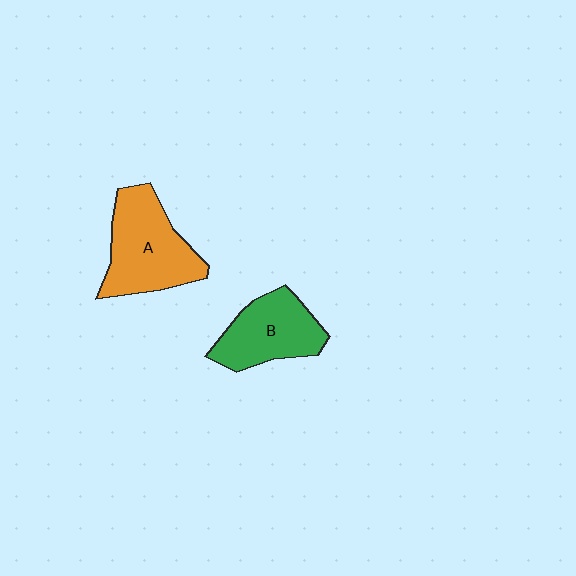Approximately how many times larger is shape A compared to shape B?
Approximately 1.2 times.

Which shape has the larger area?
Shape A (orange).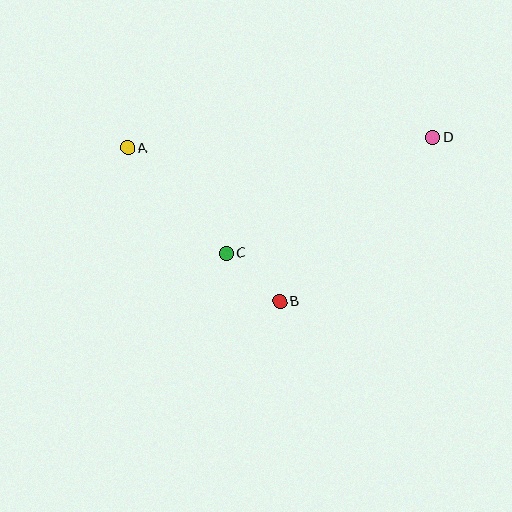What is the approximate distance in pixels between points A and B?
The distance between A and B is approximately 216 pixels.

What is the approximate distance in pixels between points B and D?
The distance between B and D is approximately 225 pixels.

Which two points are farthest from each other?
Points A and D are farthest from each other.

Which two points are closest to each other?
Points B and C are closest to each other.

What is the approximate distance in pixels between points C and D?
The distance between C and D is approximately 237 pixels.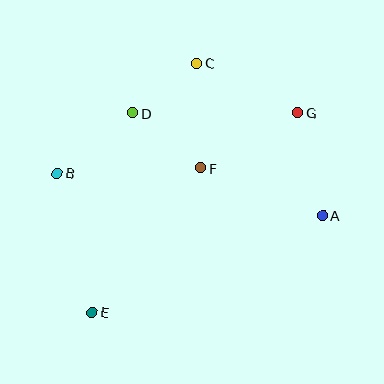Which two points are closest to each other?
Points C and D are closest to each other.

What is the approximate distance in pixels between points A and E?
The distance between A and E is approximately 250 pixels.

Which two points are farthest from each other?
Points E and G are farthest from each other.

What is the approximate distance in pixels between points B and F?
The distance between B and F is approximately 144 pixels.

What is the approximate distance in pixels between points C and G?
The distance between C and G is approximately 113 pixels.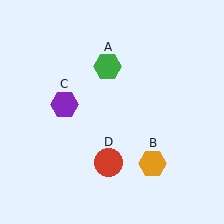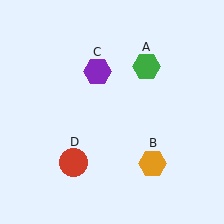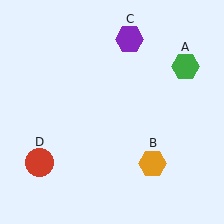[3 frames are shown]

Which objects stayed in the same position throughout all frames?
Orange hexagon (object B) remained stationary.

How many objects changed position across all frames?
3 objects changed position: green hexagon (object A), purple hexagon (object C), red circle (object D).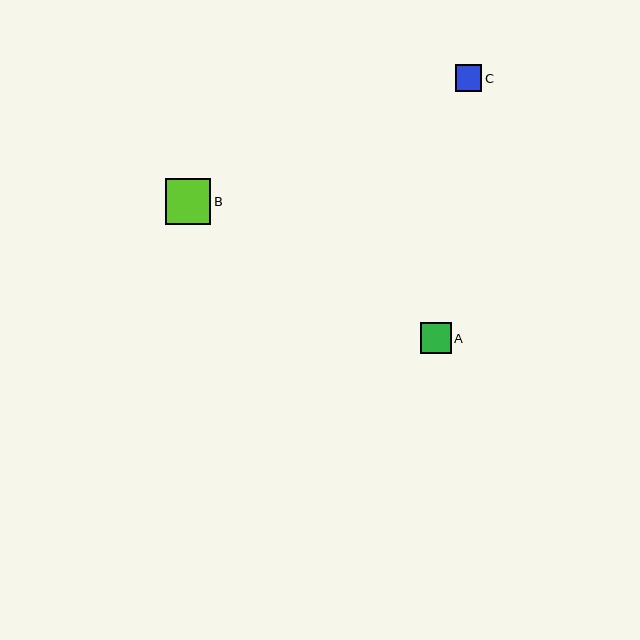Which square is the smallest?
Square C is the smallest with a size of approximately 27 pixels.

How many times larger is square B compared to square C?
Square B is approximately 1.7 times the size of square C.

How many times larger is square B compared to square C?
Square B is approximately 1.7 times the size of square C.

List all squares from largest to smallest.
From largest to smallest: B, A, C.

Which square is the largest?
Square B is the largest with a size of approximately 45 pixels.